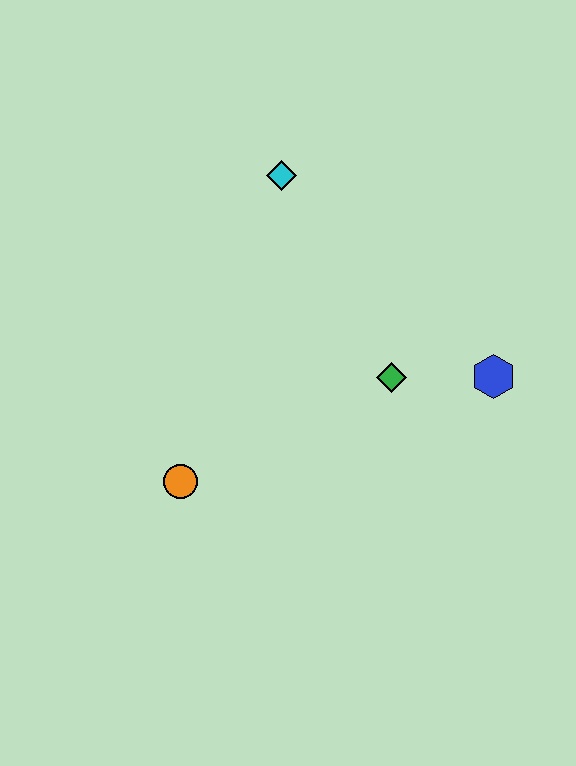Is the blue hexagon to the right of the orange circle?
Yes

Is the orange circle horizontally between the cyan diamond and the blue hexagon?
No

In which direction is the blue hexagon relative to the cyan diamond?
The blue hexagon is to the right of the cyan diamond.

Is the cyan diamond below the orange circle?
No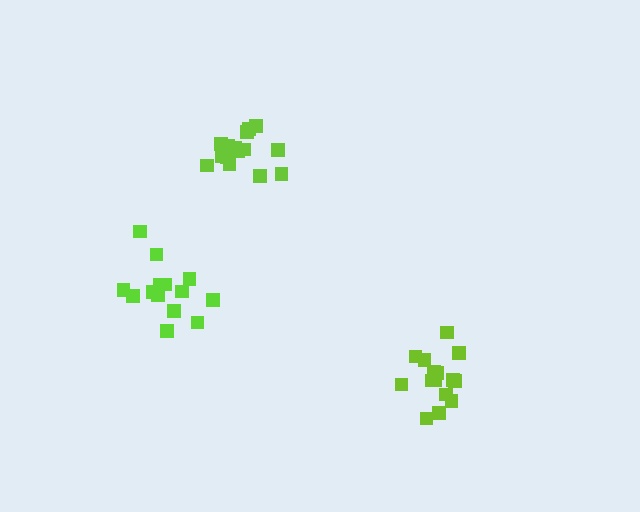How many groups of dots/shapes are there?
There are 3 groups.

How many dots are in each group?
Group 1: 14 dots, Group 2: 15 dots, Group 3: 15 dots (44 total).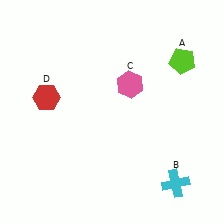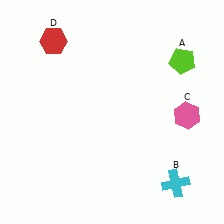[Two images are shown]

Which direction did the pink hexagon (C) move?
The pink hexagon (C) moved right.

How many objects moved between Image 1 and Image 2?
2 objects moved between the two images.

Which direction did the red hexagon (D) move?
The red hexagon (D) moved up.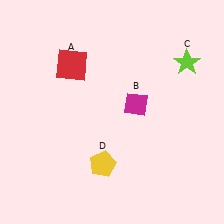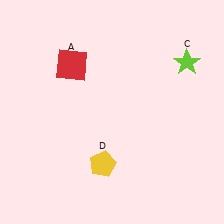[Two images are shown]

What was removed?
The magenta diamond (B) was removed in Image 2.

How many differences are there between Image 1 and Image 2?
There is 1 difference between the two images.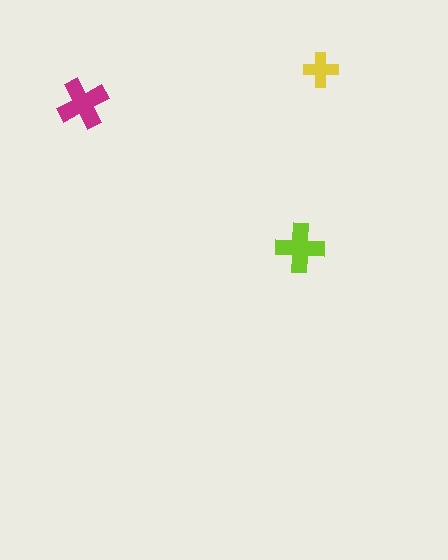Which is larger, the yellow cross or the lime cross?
The lime one.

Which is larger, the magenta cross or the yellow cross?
The magenta one.